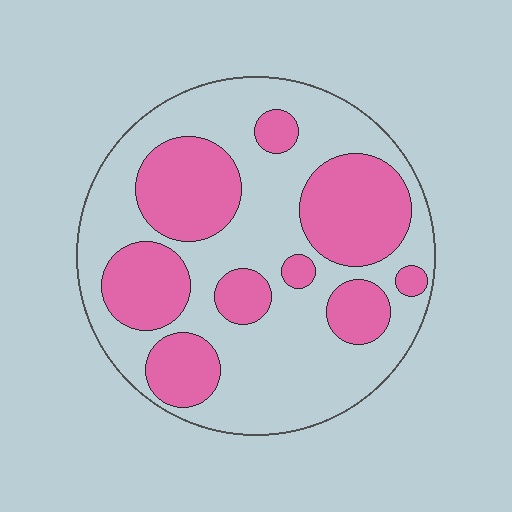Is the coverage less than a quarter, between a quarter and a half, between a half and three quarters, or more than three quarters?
Between a quarter and a half.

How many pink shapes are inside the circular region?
9.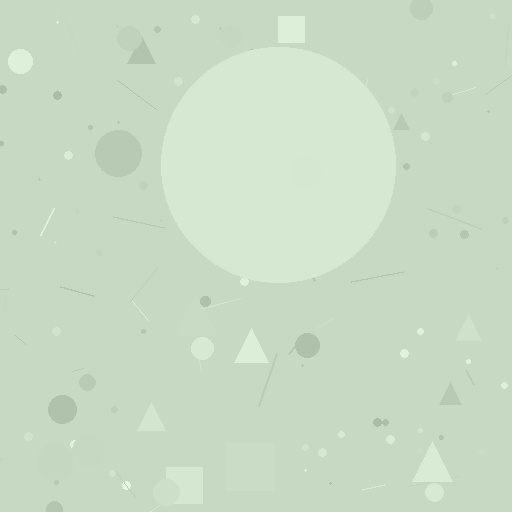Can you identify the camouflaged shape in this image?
The camouflaged shape is a circle.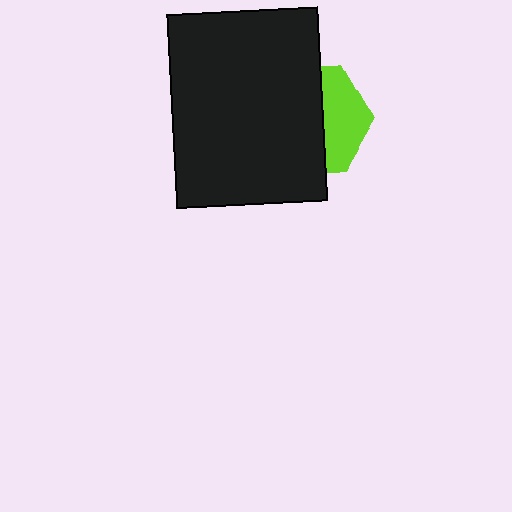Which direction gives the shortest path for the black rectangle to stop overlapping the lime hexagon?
Moving left gives the shortest separation.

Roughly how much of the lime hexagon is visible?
A small part of it is visible (roughly 38%).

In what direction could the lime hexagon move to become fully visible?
The lime hexagon could move right. That would shift it out from behind the black rectangle entirely.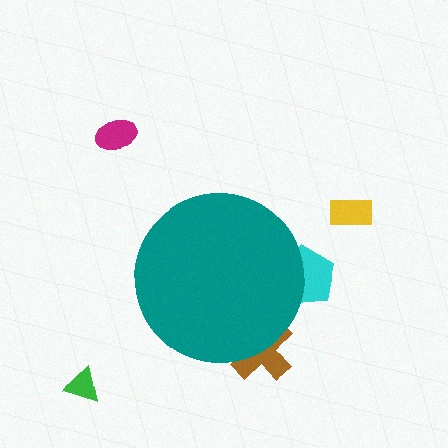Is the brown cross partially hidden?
Yes, the brown cross is partially hidden behind the teal circle.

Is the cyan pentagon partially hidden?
Yes, the cyan pentagon is partially hidden behind the teal circle.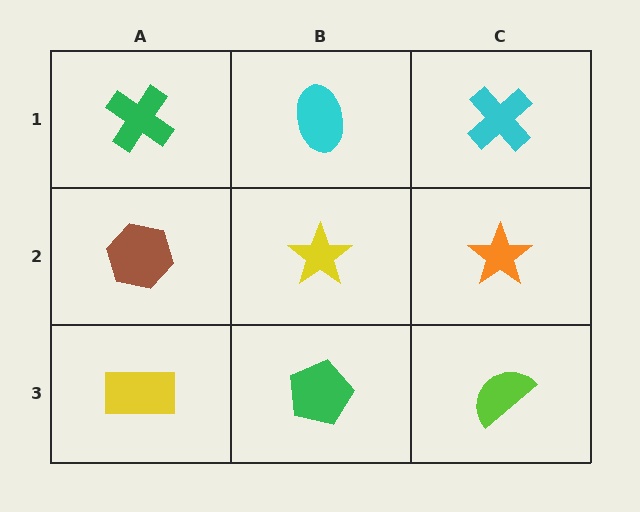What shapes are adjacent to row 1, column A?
A brown hexagon (row 2, column A), a cyan ellipse (row 1, column B).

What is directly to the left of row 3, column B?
A yellow rectangle.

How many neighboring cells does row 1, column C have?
2.